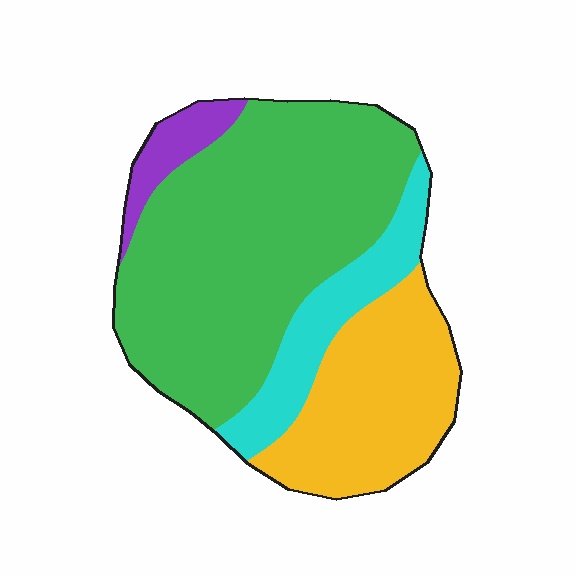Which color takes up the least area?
Purple, at roughly 5%.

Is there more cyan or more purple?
Cyan.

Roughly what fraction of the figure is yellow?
Yellow covers 26% of the figure.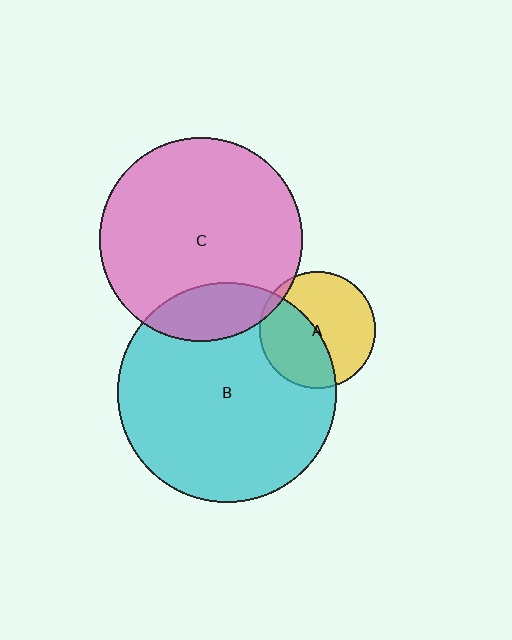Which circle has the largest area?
Circle B (cyan).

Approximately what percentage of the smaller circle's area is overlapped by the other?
Approximately 15%.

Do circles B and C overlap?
Yes.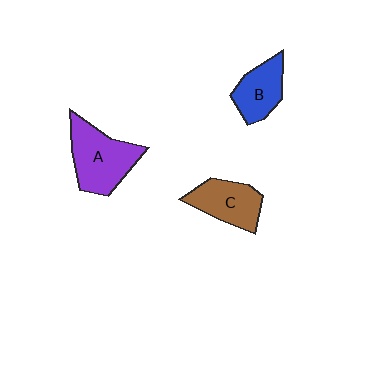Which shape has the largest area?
Shape A (purple).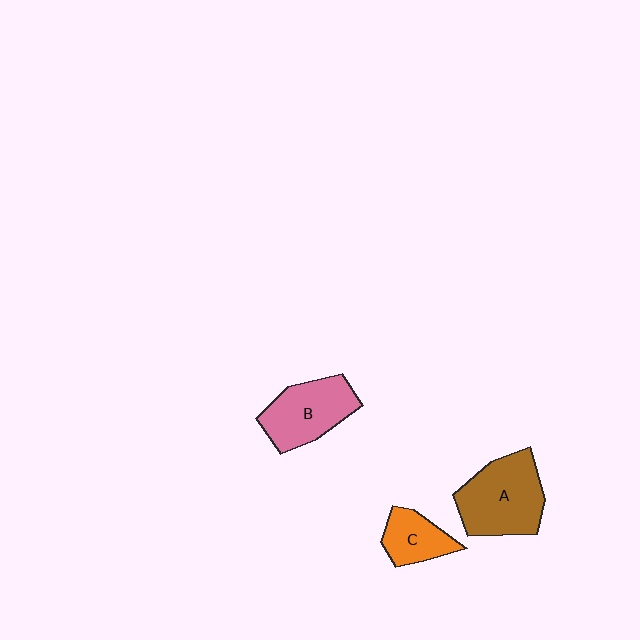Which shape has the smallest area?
Shape C (orange).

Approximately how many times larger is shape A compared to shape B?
Approximately 1.2 times.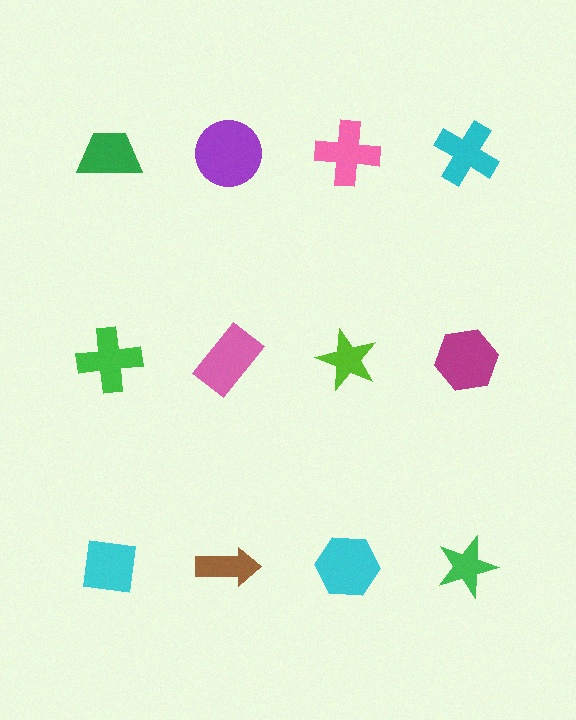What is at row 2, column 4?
A magenta hexagon.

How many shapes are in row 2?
4 shapes.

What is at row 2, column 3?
A lime star.